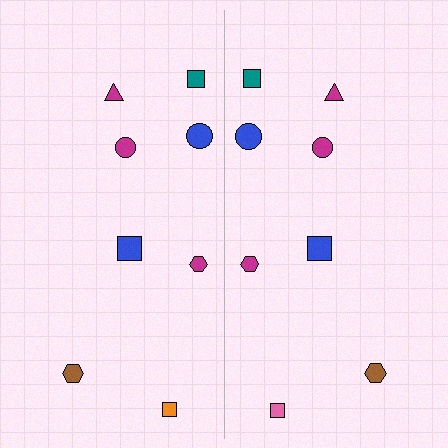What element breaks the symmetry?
The pink square on the right side breaks the symmetry — its mirror counterpart is orange.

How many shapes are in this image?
There are 16 shapes in this image.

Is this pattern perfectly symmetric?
No, the pattern is not perfectly symmetric. The pink square on the right side breaks the symmetry — its mirror counterpart is orange.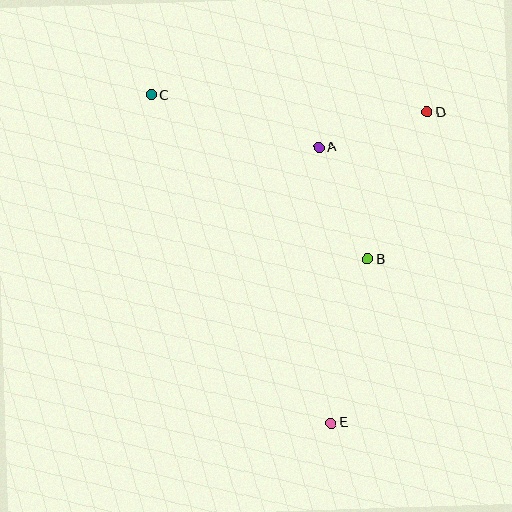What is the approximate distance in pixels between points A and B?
The distance between A and B is approximately 122 pixels.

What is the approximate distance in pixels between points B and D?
The distance between B and D is approximately 158 pixels.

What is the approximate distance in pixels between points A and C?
The distance between A and C is approximately 176 pixels.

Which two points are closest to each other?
Points A and D are closest to each other.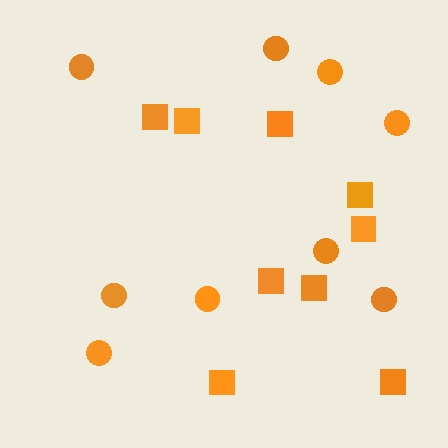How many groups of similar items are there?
There are 2 groups: one group of circles (9) and one group of squares (9).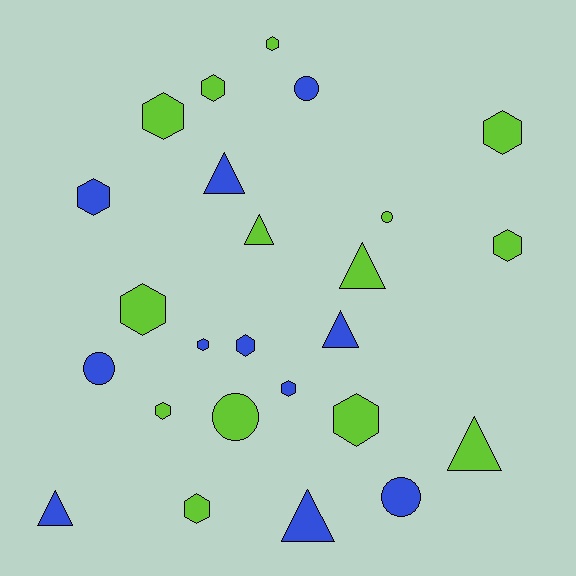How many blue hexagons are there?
There are 4 blue hexagons.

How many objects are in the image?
There are 25 objects.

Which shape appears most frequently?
Hexagon, with 13 objects.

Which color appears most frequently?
Lime, with 14 objects.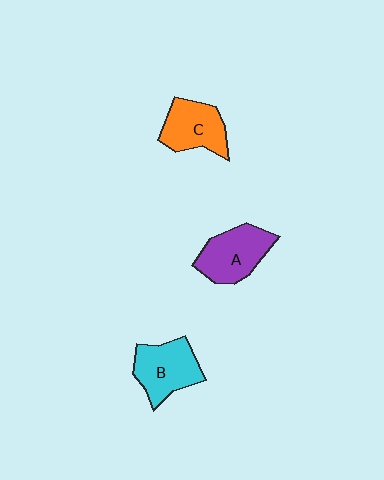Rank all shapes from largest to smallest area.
From largest to smallest: A (purple), B (cyan), C (orange).